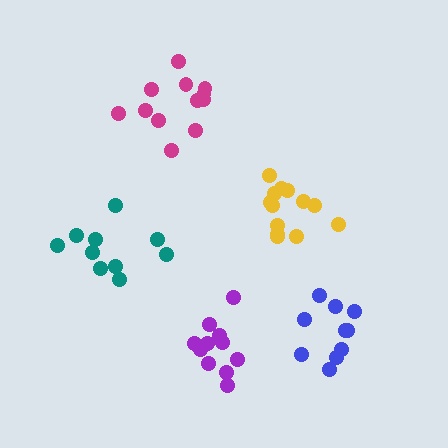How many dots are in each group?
Group 1: 13 dots, Group 2: 10 dots, Group 3: 11 dots, Group 4: 12 dots, Group 5: 10 dots (56 total).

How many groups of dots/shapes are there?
There are 5 groups.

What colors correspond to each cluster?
The clusters are colored: yellow, teal, purple, magenta, blue.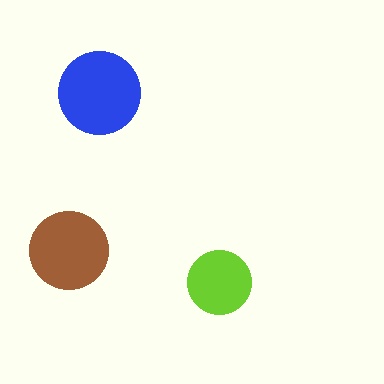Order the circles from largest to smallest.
the blue one, the brown one, the lime one.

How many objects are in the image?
There are 3 objects in the image.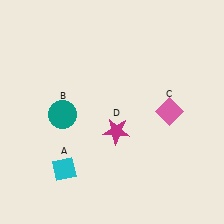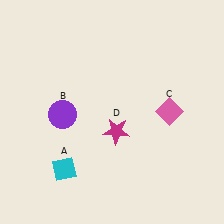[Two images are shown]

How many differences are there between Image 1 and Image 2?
There is 1 difference between the two images.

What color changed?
The circle (B) changed from teal in Image 1 to purple in Image 2.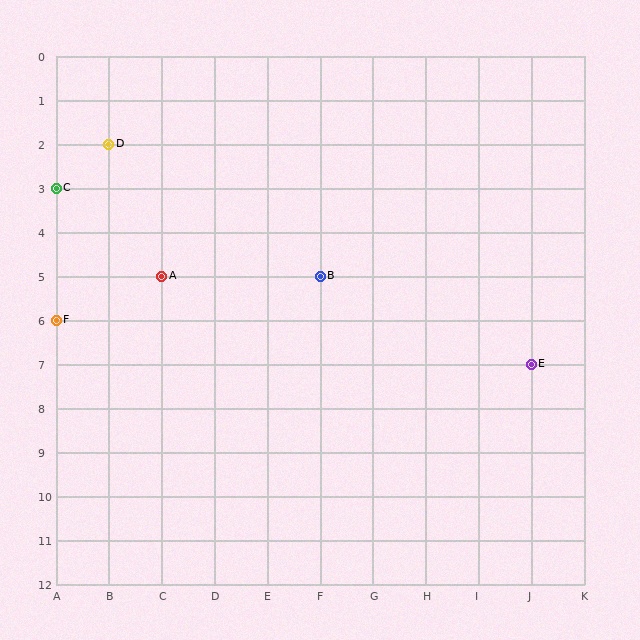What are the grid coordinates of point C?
Point C is at grid coordinates (A, 3).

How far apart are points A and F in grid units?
Points A and F are 2 columns and 1 row apart (about 2.2 grid units diagonally).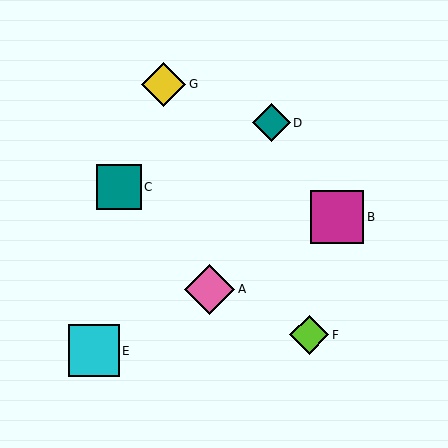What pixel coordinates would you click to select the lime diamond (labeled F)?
Click at (309, 335) to select the lime diamond F.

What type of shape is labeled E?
Shape E is a cyan square.